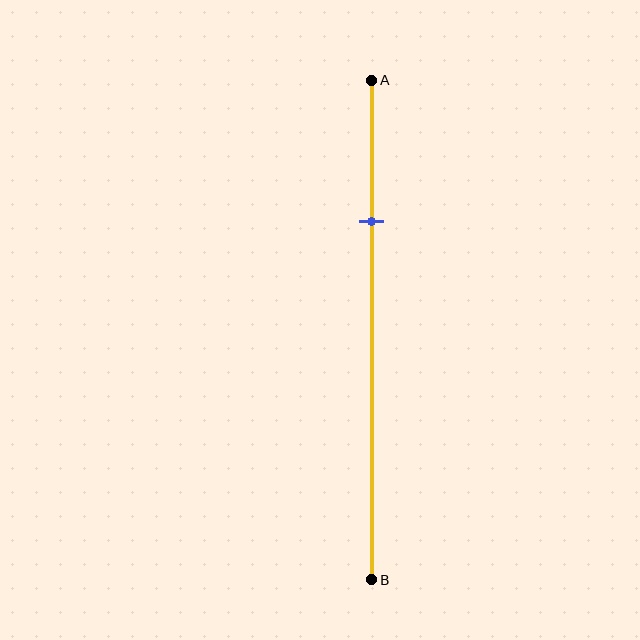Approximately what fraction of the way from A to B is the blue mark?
The blue mark is approximately 30% of the way from A to B.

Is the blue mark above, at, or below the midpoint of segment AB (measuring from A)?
The blue mark is above the midpoint of segment AB.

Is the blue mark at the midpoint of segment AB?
No, the mark is at about 30% from A, not at the 50% midpoint.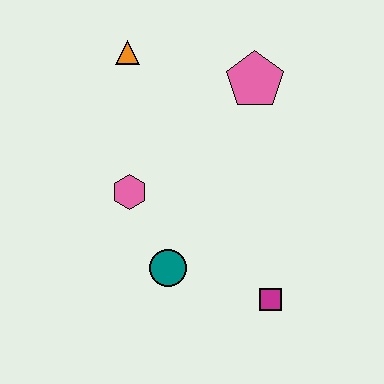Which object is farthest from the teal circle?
The orange triangle is farthest from the teal circle.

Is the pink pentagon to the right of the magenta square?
No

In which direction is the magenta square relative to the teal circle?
The magenta square is to the right of the teal circle.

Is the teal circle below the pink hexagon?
Yes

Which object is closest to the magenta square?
The teal circle is closest to the magenta square.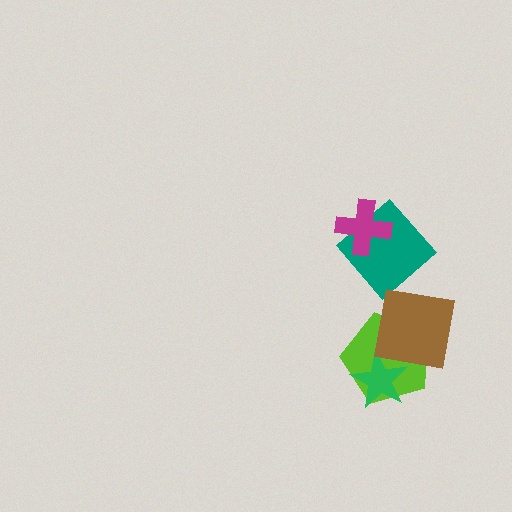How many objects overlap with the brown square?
1 object overlaps with the brown square.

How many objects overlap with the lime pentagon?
2 objects overlap with the lime pentagon.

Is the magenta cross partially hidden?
No, no other shape covers it.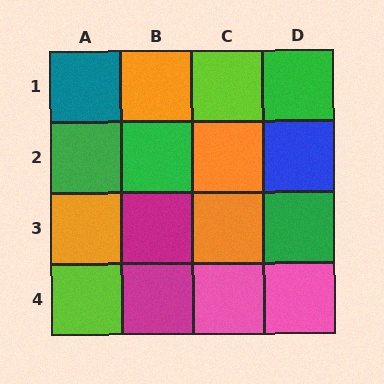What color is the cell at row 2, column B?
Green.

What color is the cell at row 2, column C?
Orange.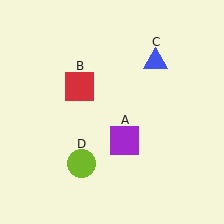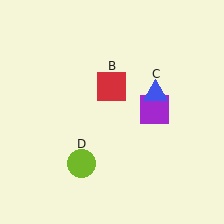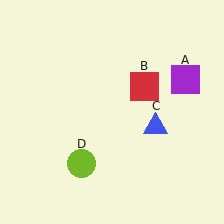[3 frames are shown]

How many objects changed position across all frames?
3 objects changed position: purple square (object A), red square (object B), blue triangle (object C).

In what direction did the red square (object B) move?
The red square (object B) moved right.